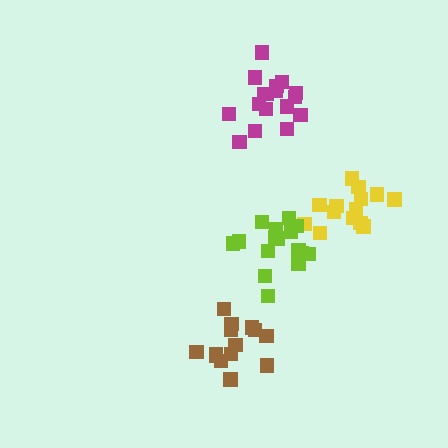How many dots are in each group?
Group 1: 17 dots, Group 2: 14 dots, Group 3: 14 dots, Group 4: 16 dots (61 total).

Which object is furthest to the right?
The yellow cluster is rightmost.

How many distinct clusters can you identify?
There are 4 distinct clusters.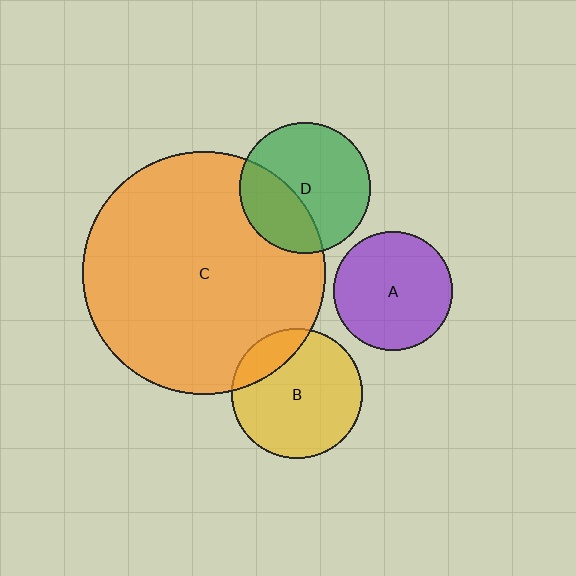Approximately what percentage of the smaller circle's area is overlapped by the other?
Approximately 20%.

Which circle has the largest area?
Circle C (orange).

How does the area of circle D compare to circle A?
Approximately 1.2 times.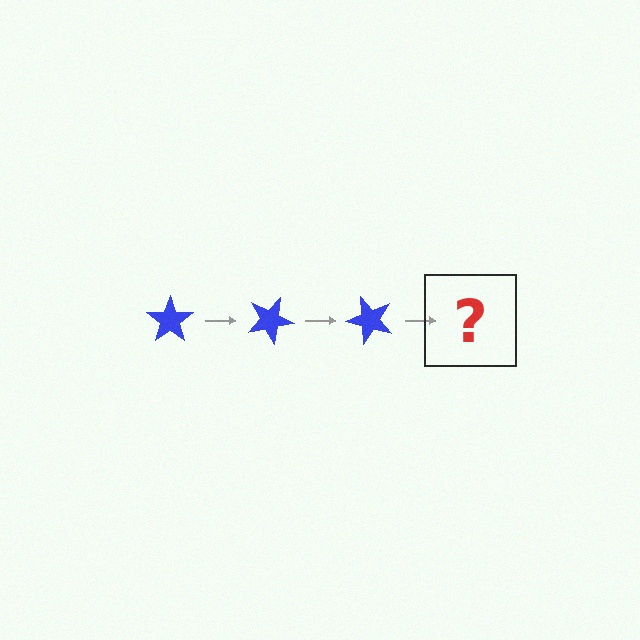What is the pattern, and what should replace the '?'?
The pattern is that the star rotates 25 degrees each step. The '?' should be a blue star rotated 75 degrees.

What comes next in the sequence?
The next element should be a blue star rotated 75 degrees.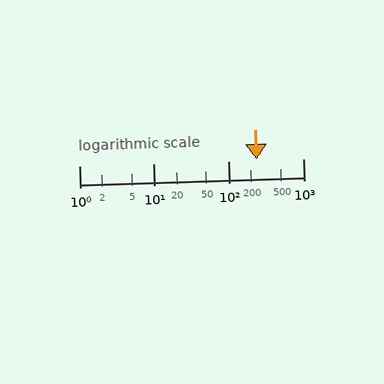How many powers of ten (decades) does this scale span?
The scale spans 3 decades, from 1 to 1000.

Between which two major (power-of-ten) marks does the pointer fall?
The pointer is between 100 and 1000.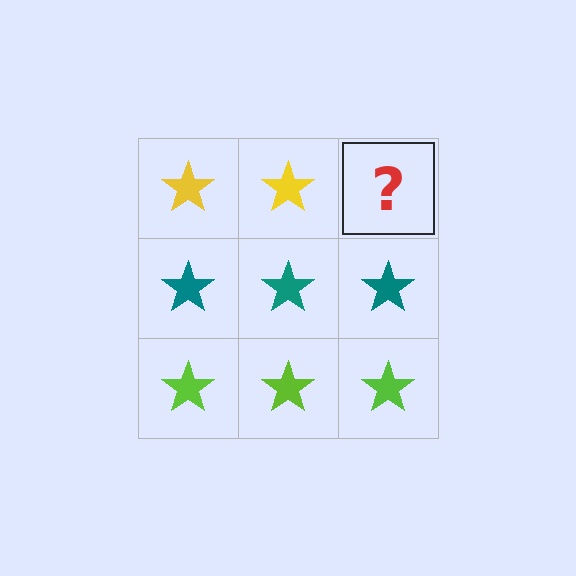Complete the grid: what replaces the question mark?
The question mark should be replaced with a yellow star.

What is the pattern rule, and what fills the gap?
The rule is that each row has a consistent color. The gap should be filled with a yellow star.